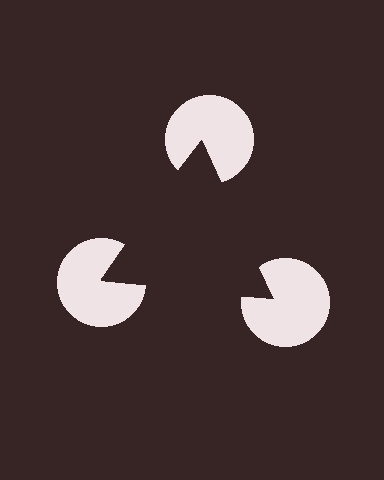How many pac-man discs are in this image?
There are 3 — one at each vertex of the illusory triangle.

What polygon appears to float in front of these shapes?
An illusory triangle — its edges are inferred from the aligned wedge cuts in the pac-man discs, not physically drawn.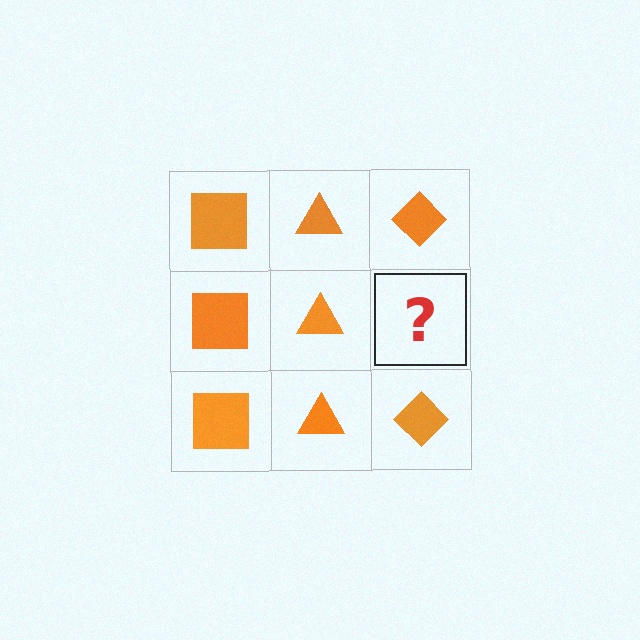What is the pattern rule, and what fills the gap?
The rule is that each column has a consistent shape. The gap should be filled with an orange diamond.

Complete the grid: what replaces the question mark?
The question mark should be replaced with an orange diamond.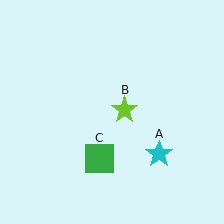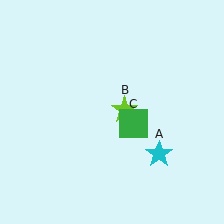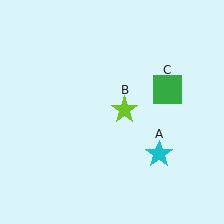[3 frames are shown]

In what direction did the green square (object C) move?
The green square (object C) moved up and to the right.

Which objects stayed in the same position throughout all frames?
Cyan star (object A) and lime star (object B) remained stationary.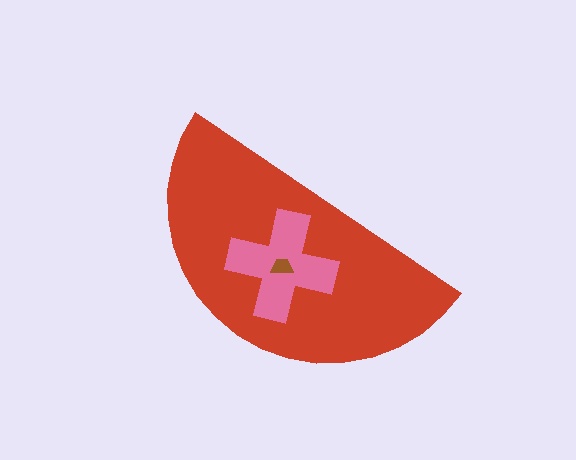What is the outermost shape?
The red semicircle.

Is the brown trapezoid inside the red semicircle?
Yes.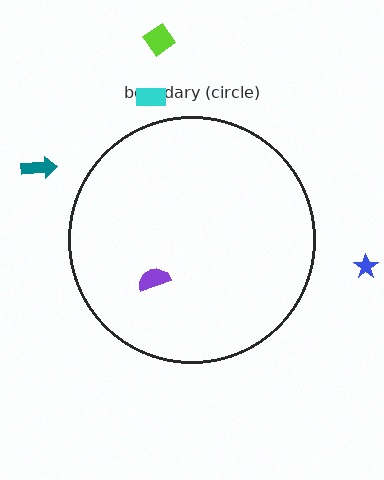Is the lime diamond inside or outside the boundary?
Outside.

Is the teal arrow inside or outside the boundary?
Outside.